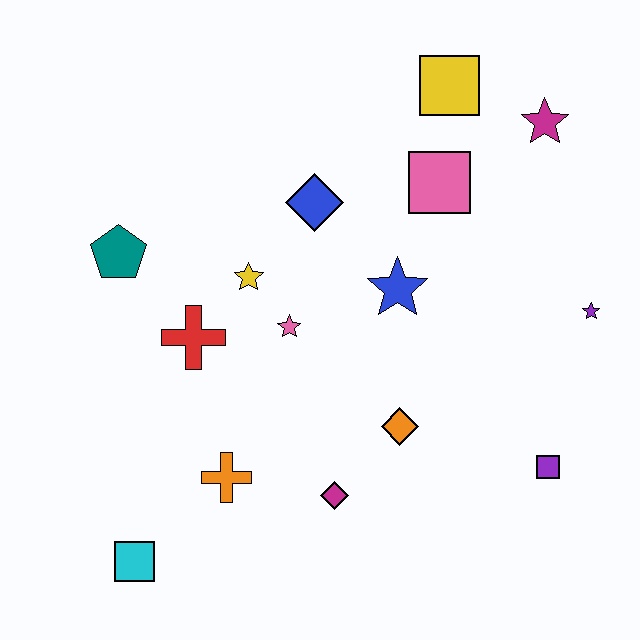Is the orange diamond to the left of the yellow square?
Yes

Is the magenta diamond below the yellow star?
Yes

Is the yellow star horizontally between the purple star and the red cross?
Yes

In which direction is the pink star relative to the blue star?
The pink star is to the left of the blue star.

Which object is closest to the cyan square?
The orange cross is closest to the cyan square.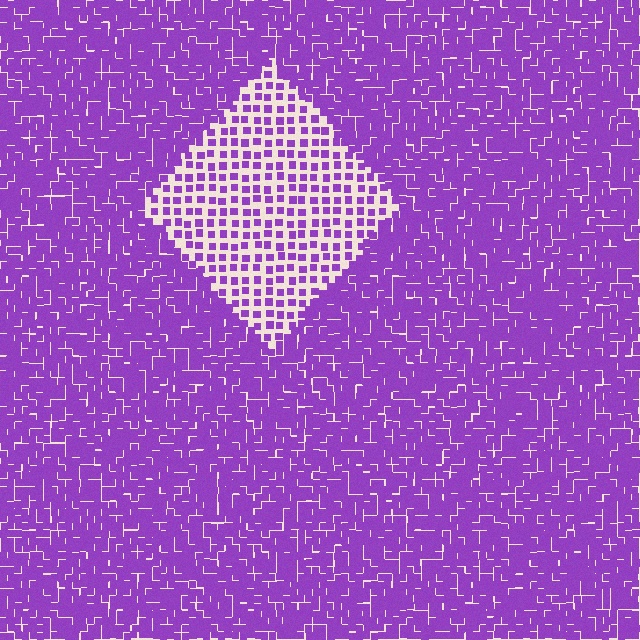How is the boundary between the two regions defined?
The boundary is defined by a change in element density (approximately 2.5x ratio). All elements are the same color, size, and shape.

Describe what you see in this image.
The image contains small purple elements arranged at two different densities. A diamond-shaped region is visible where the elements are less densely packed than the surrounding area.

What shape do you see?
I see a diamond.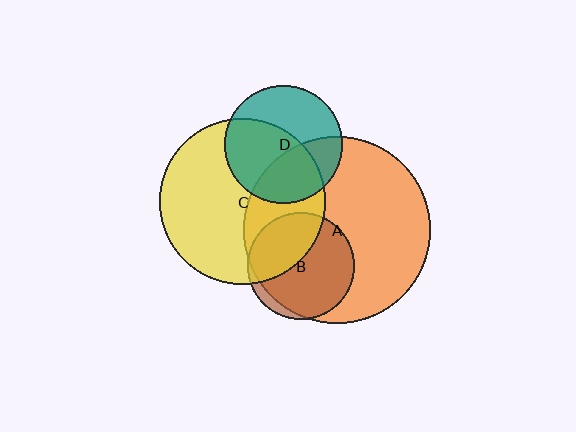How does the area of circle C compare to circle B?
Approximately 2.4 times.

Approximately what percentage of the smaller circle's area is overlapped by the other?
Approximately 90%.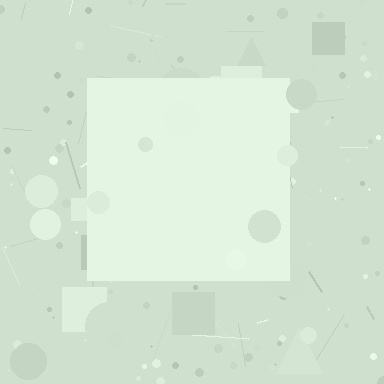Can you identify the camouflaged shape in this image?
The camouflaged shape is a square.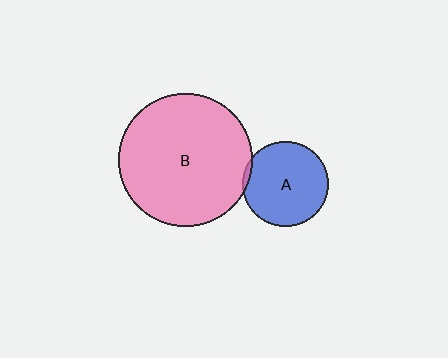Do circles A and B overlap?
Yes.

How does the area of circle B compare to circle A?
Approximately 2.4 times.